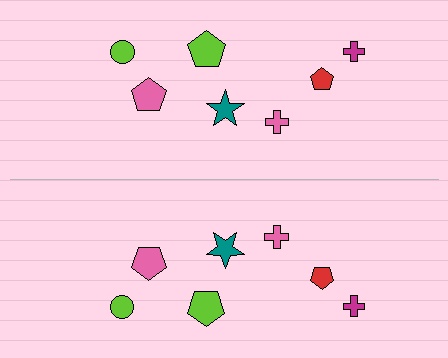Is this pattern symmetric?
Yes, this pattern has bilateral (reflection) symmetry.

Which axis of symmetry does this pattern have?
The pattern has a horizontal axis of symmetry running through the center of the image.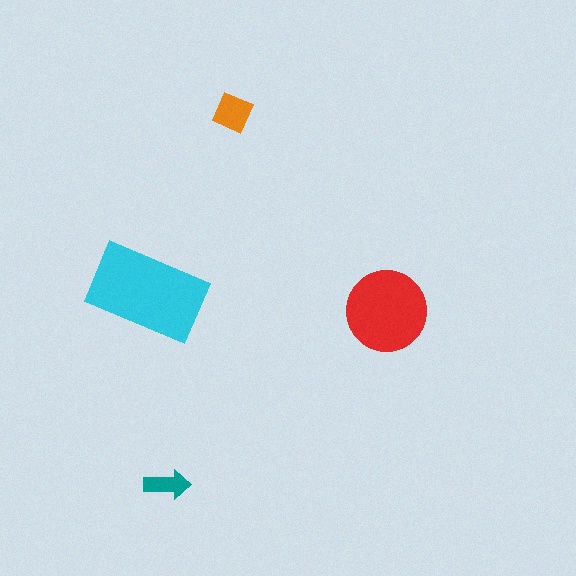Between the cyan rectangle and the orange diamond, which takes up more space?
The cyan rectangle.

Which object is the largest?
The cyan rectangle.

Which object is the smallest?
The teal arrow.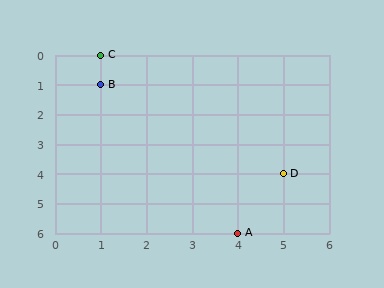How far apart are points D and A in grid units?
Points D and A are 1 column and 2 rows apart (about 2.2 grid units diagonally).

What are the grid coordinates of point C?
Point C is at grid coordinates (1, 0).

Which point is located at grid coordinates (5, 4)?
Point D is at (5, 4).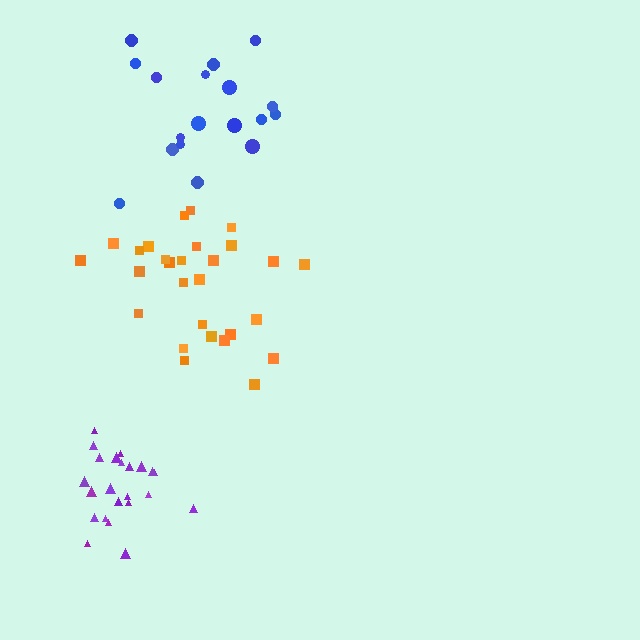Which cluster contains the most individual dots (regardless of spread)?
Orange (28).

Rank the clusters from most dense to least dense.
purple, blue, orange.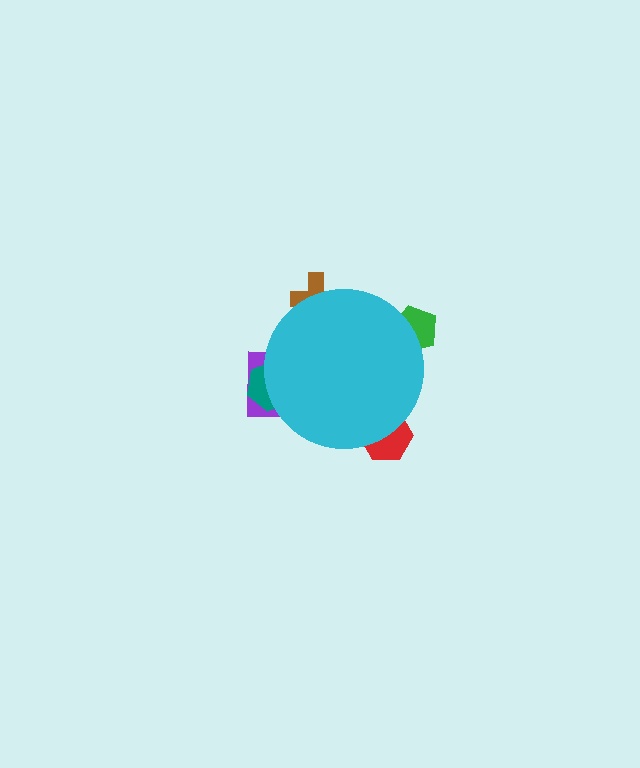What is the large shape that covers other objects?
A cyan circle.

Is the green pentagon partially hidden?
Yes, the green pentagon is partially hidden behind the cyan circle.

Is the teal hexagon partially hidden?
Yes, the teal hexagon is partially hidden behind the cyan circle.